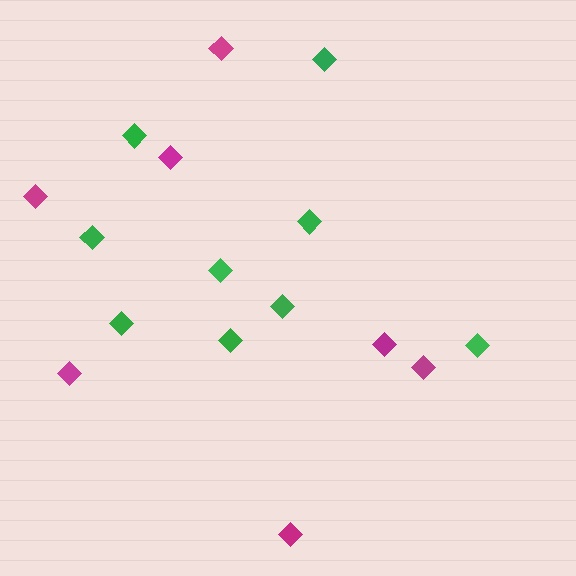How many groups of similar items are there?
There are 2 groups: one group of magenta diamonds (7) and one group of green diamonds (9).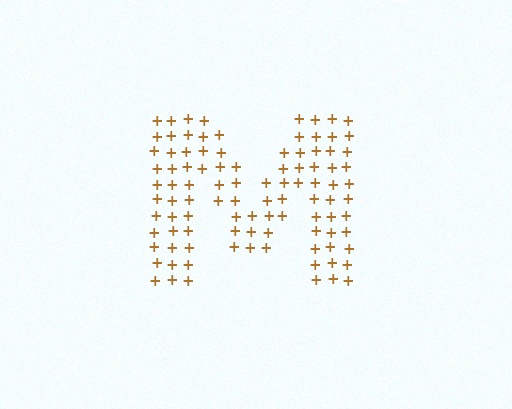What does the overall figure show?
The overall figure shows the letter M.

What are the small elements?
The small elements are plus signs.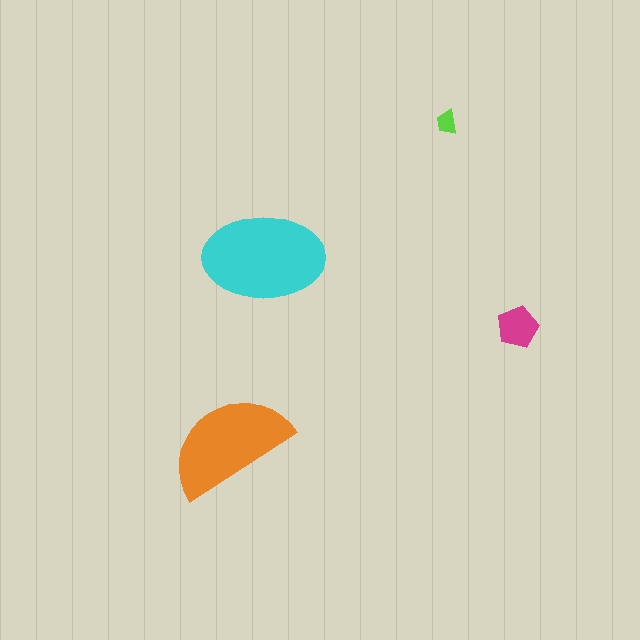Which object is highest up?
The lime trapezoid is topmost.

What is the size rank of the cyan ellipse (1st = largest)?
1st.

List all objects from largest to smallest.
The cyan ellipse, the orange semicircle, the magenta pentagon, the lime trapezoid.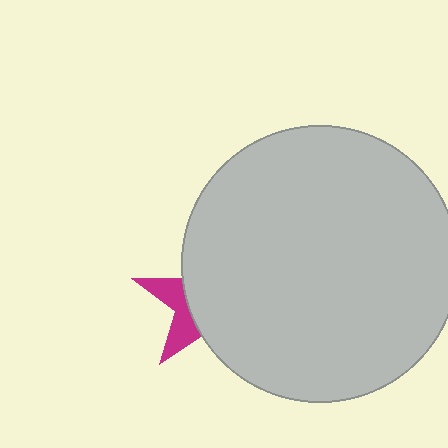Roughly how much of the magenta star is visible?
A small part of it is visible (roughly 30%).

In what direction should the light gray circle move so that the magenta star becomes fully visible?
The light gray circle should move right. That is the shortest direction to clear the overlap and leave the magenta star fully visible.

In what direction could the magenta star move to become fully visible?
The magenta star could move left. That would shift it out from behind the light gray circle entirely.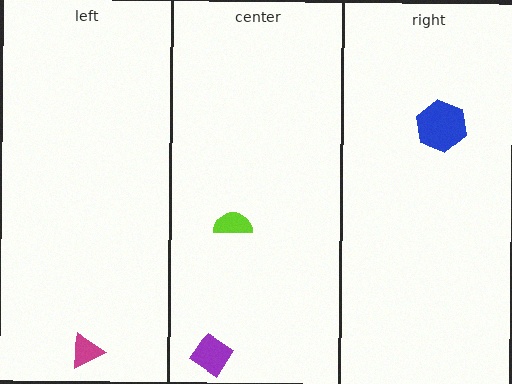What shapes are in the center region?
The purple diamond, the lime semicircle.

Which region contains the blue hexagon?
The right region.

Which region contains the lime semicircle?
The center region.